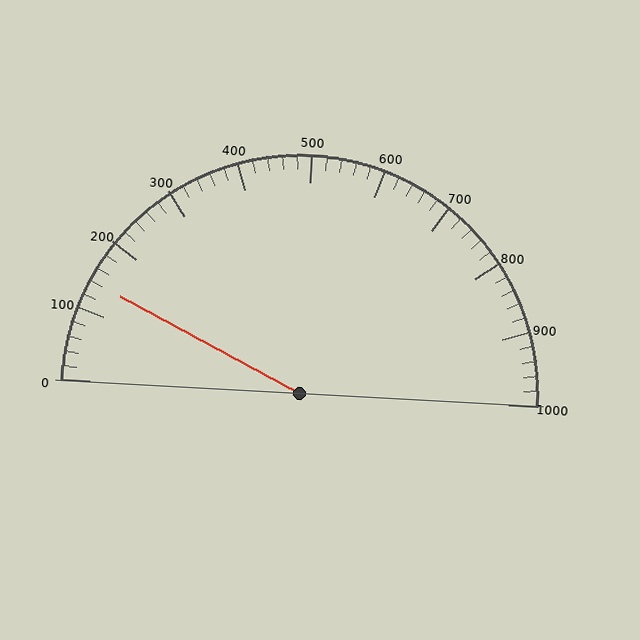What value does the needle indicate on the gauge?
The needle indicates approximately 140.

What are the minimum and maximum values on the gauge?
The gauge ranges from 0 to 1000.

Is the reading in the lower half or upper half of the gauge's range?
The reading is in the lower half of the range (0 to 1000).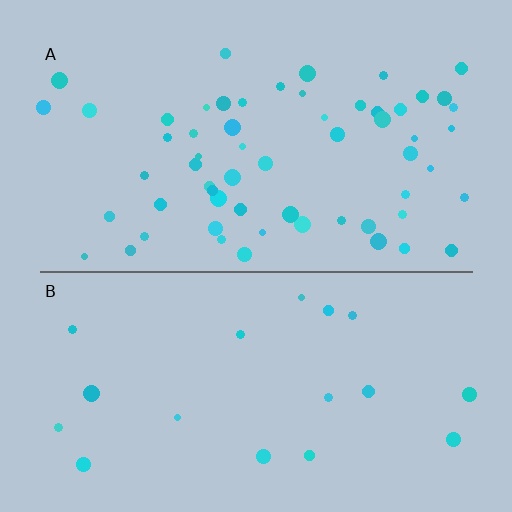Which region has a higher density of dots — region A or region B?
A (the top).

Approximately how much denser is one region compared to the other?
Approximately 3.4× — region A over region B.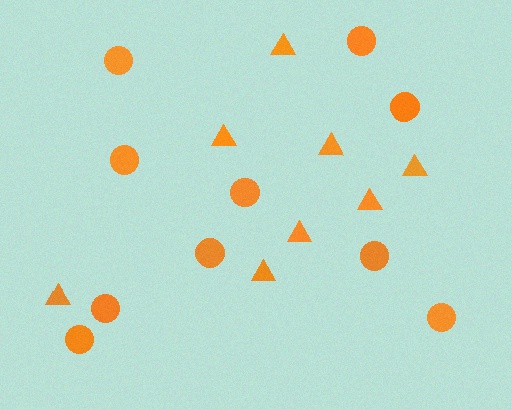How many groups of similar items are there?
There are 2 groups: one group of circles (10) and one group of triangles (8).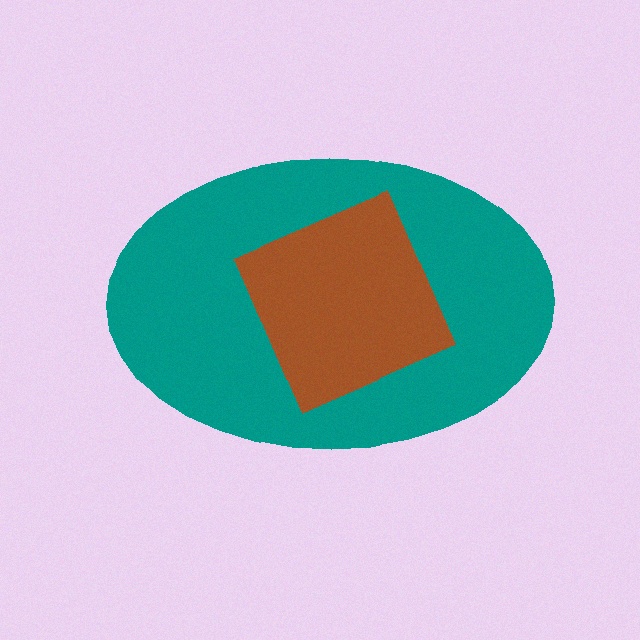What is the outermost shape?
The teal ellipse.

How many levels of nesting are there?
2.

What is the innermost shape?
The brown square.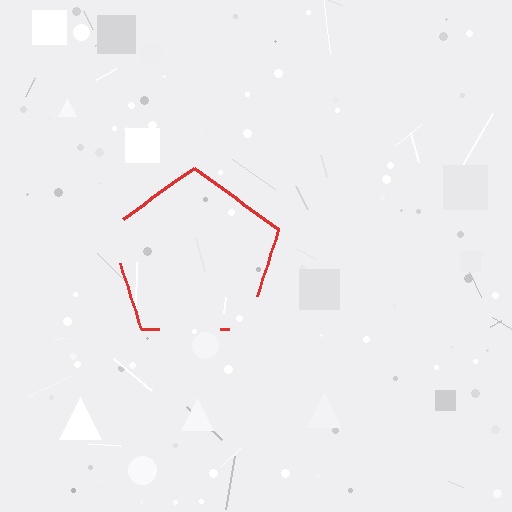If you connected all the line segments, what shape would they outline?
They would outline a pentagon.